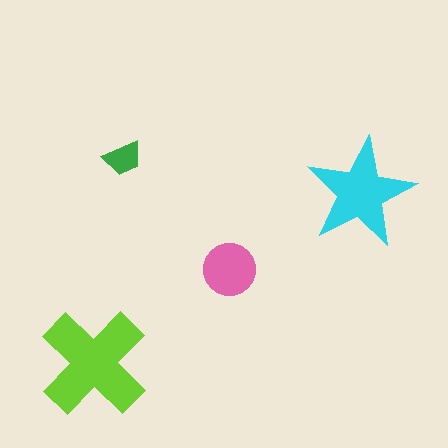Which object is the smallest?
The green trapezoid.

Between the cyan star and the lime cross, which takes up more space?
The lime cross.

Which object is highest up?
The green trapezoid is topmost.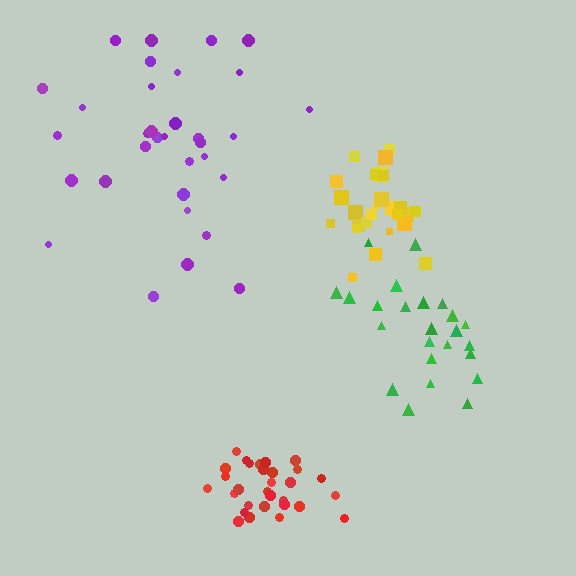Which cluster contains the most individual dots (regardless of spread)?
Purple (33).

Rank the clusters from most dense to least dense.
red, yellow, green, purple.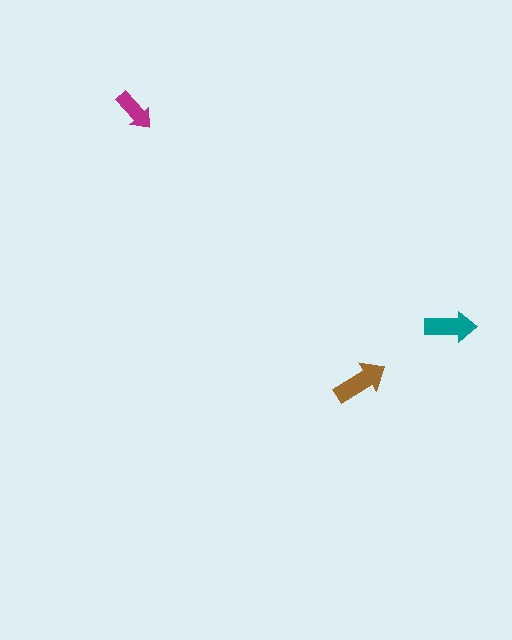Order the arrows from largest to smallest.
the brown one, the teal one, the magenta one.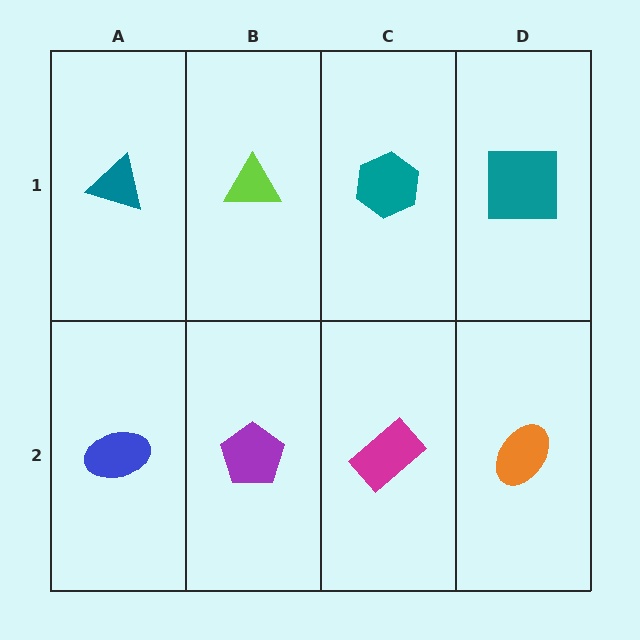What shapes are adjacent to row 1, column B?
A purple pentagon (row 2, column B), a teal triangle (row 1, column A), a teal hexagon (row 1, column C).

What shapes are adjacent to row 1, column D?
An orange ellipse (row 2, column D), a teal hexagon (row 1, column C).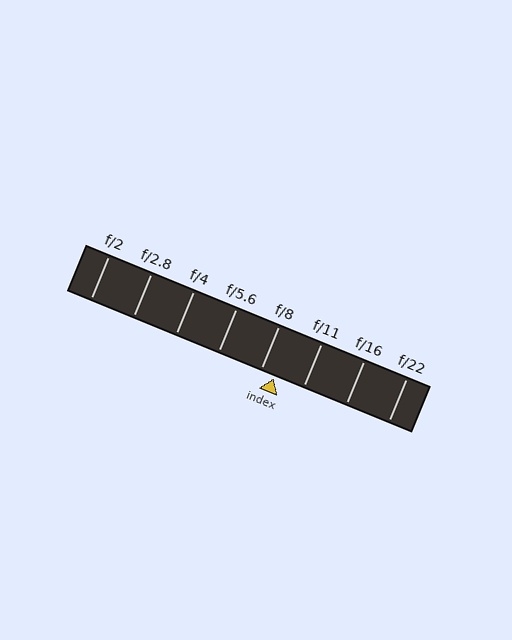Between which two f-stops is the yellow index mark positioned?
The index mark is between f/8 and f/11.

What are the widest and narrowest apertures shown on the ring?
The widest aperture shown is f/2 and the narrowest is f/22.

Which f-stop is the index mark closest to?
The index mark is closest to f/8.